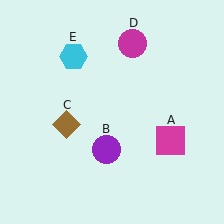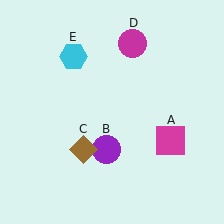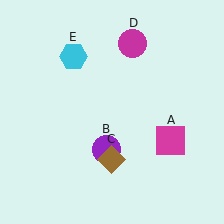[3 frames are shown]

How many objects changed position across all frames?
1 object changed position: brown diamond (object C).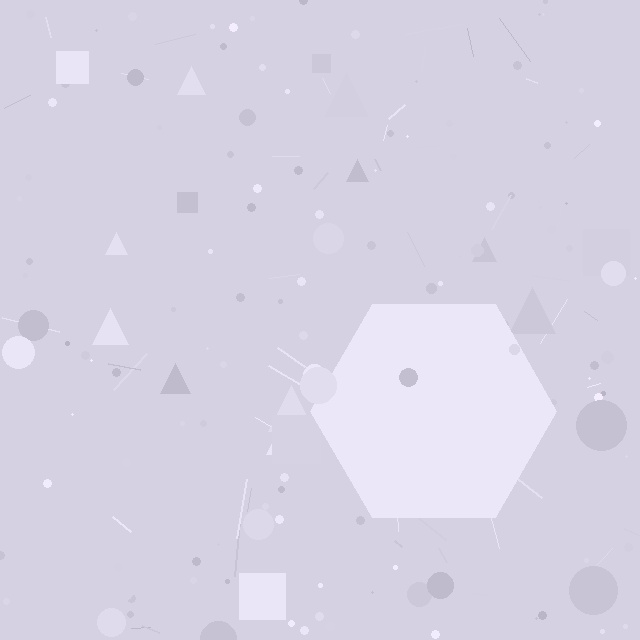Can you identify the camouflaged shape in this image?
The camouflaged shape is a hexagon.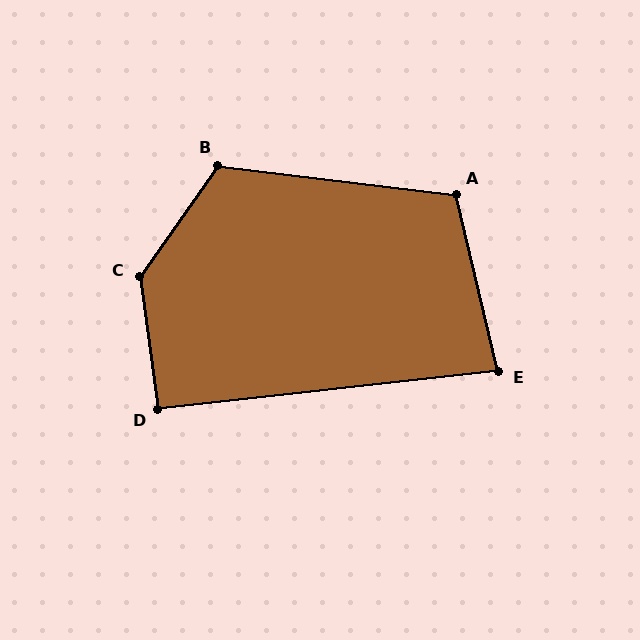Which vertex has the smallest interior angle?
E, at approximately 83 degrees.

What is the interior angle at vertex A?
Approximately 110 degrees (obtuse).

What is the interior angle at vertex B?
Approximately 118 degrees (obtuse).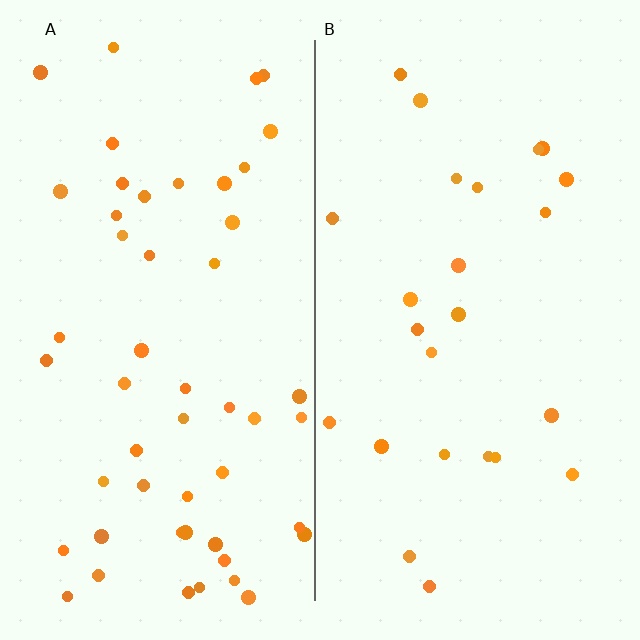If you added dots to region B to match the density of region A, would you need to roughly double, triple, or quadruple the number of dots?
Approximately double.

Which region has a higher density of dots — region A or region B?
A (the left).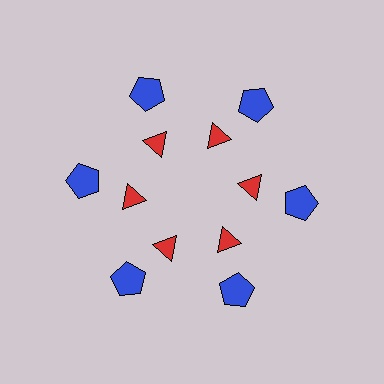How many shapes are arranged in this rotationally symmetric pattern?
There are 12 shapes, arranged in 6 groups of 2.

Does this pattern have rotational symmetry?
Yes, this pattern has 6-fold rotational symmetry. It looks the same after rotating 60 degrees around the center.